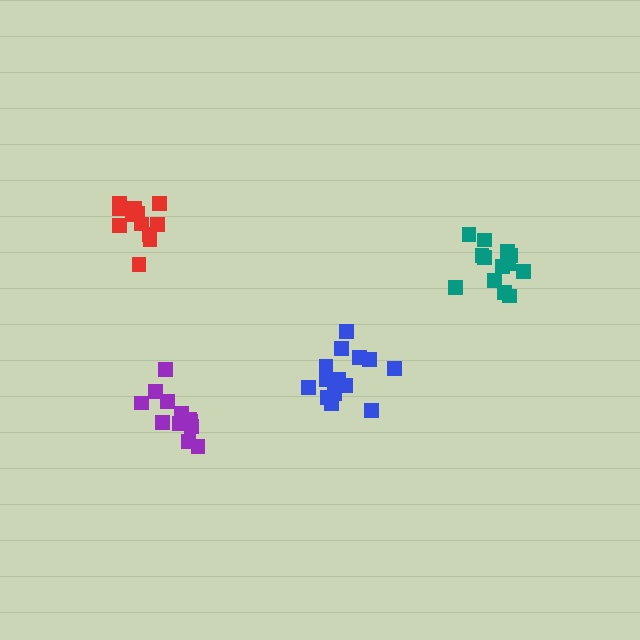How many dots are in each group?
Group 1: 13 dots, Group 2: 14 dots, Group 3: 12 dots, Group 4: 12 dots (51 total).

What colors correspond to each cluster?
The clusters are colored: teal, blue, purple, red.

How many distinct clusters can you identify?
There are 4 distinct clusters.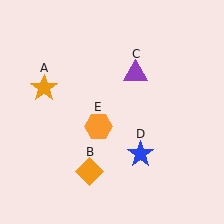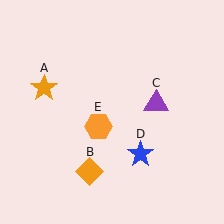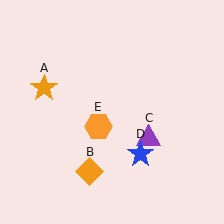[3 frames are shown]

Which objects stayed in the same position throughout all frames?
Orange star (object A) and orange diamond (object B) and blue star (object D) and orange hexagon (object E) remained stationary.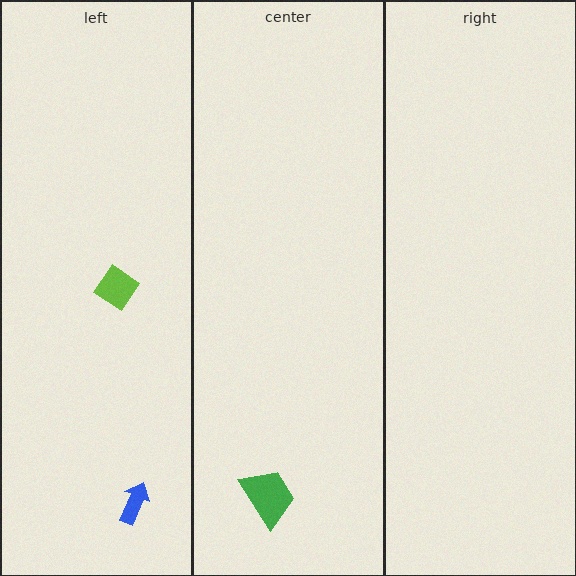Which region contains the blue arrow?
The left region.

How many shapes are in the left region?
2.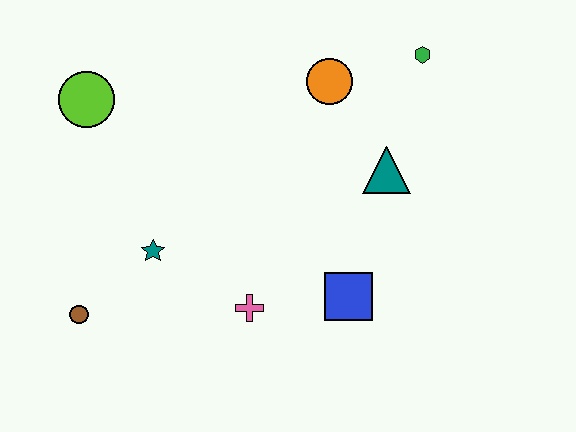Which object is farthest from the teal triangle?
The brown circle is farthest from the teal triangle.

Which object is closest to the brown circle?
The teal star is closest to the brown circle.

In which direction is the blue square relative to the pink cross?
The blue square is to the right of the pink cross.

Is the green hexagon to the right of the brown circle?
Yes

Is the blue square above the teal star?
No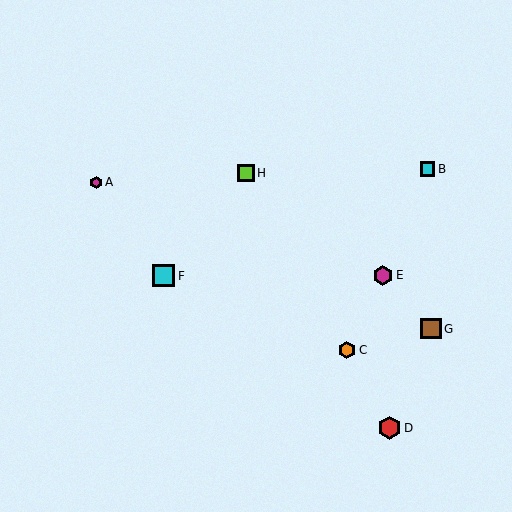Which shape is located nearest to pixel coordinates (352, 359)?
The orange hexagon (labeled C) at (347, 350) is nearest to that location.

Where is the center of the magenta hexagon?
The center of the magenta hexagon is at (383, 275).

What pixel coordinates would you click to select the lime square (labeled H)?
Click at (246, 173) to select the lime square H.